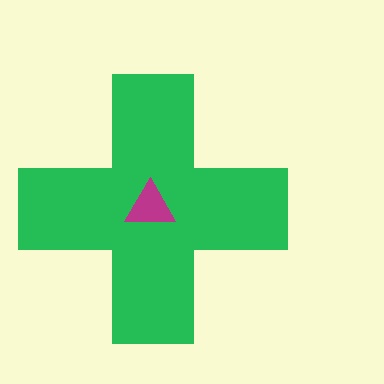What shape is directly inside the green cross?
The magenta triangle.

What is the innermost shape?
The magenta triangle.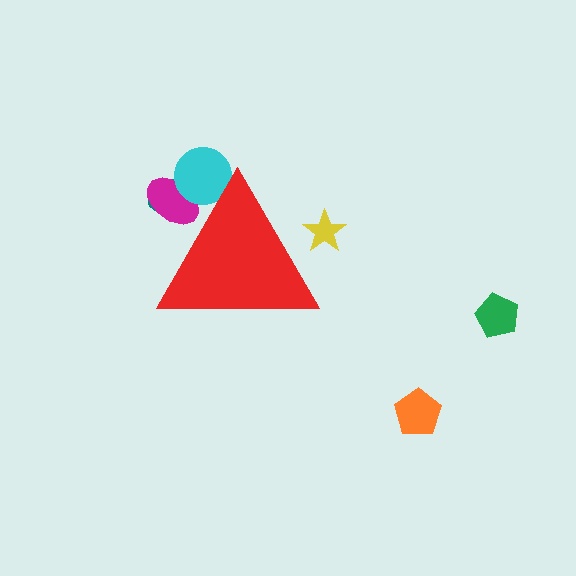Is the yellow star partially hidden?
Yes, the yellow star is partially hidden behind the red triangle.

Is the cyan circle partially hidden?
Yes, the cyan circle is partially hidden behind the red triangle.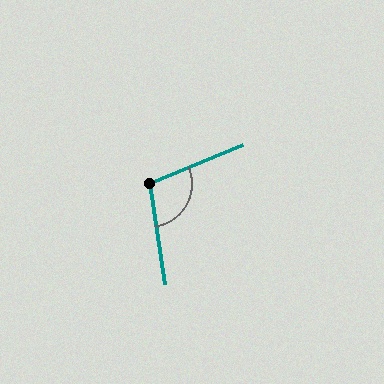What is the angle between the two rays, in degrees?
Approximately 104 degrees.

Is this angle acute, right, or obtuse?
It is obtuse.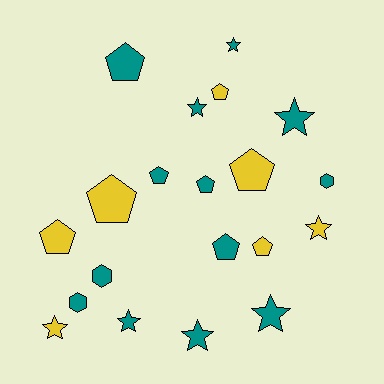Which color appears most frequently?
Teal, with 13 objects.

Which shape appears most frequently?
Pentagon, with 9 objects.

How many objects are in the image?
There are 20 objects.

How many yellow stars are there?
There are 2 yellow stars.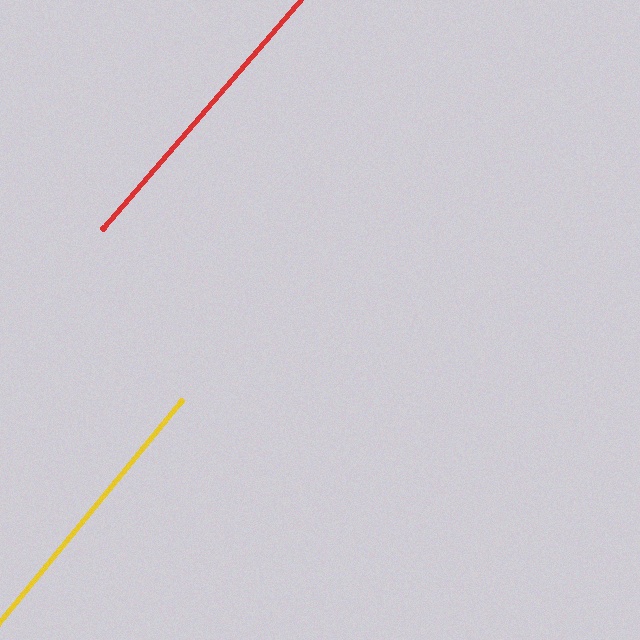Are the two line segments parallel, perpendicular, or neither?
Parallel — their directions differ by only 1.2°.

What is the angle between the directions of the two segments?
Approximately 1 degree.